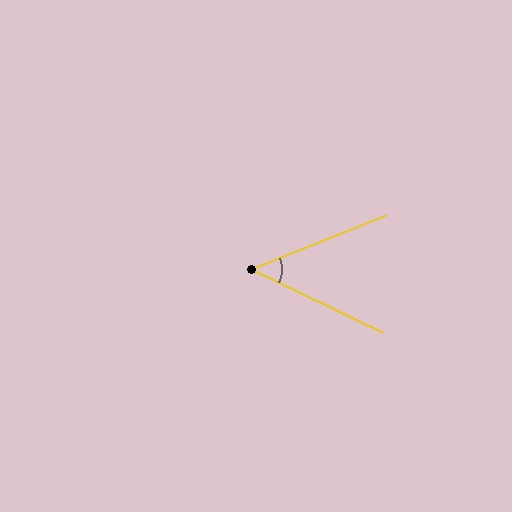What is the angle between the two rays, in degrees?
Approximately 48 degrees.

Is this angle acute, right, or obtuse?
It is acute.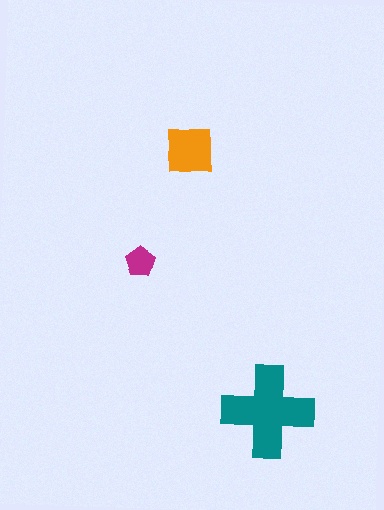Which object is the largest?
The teal cross.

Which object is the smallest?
The magenta pentagon.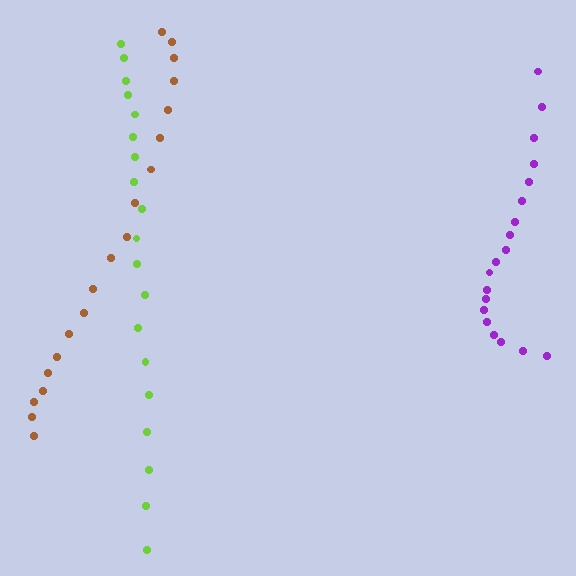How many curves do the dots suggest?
There are 3 distinct paths.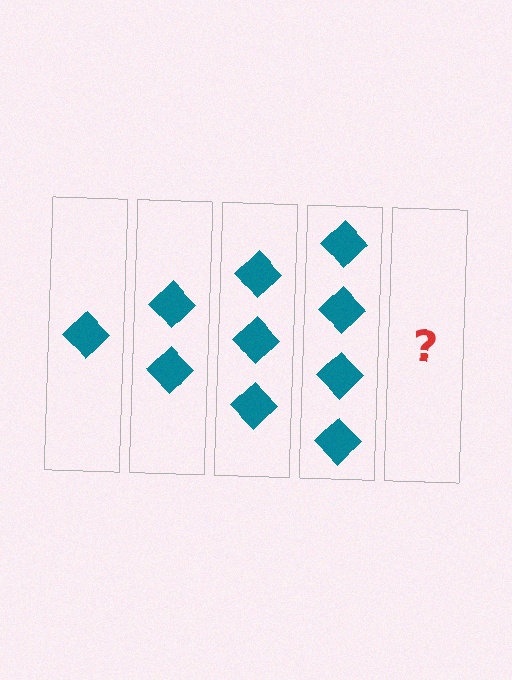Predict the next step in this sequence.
The next step is 5 diamonds.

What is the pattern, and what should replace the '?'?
The pattern is that each step adds one more diamond. The '?' should be 5 diamonds.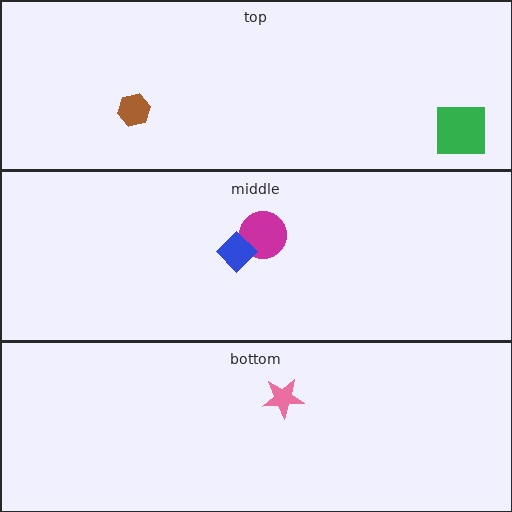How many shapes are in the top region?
2.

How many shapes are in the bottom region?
1.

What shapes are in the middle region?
The magenta circle, the blue diamond.